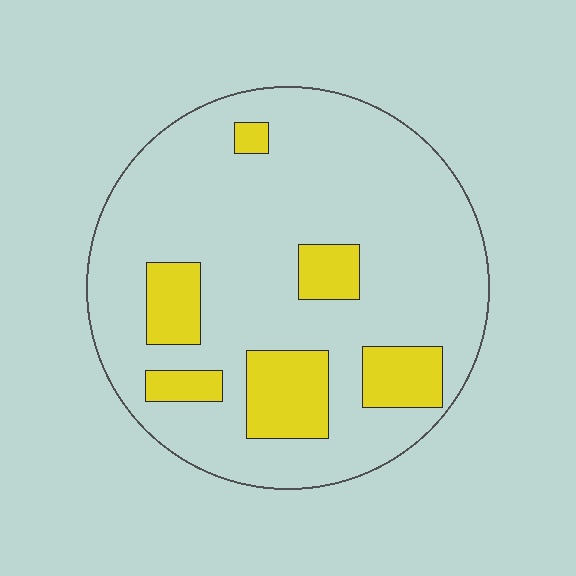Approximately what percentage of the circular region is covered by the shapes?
Approximately 20%.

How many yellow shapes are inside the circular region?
6.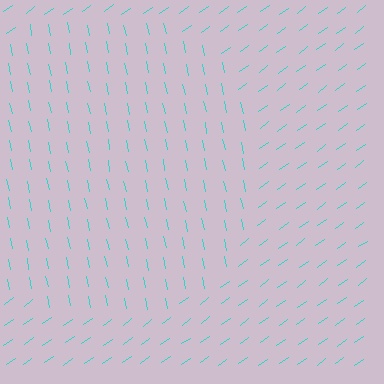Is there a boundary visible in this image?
Yes, there is a texture boundary formed by a change in line orientation.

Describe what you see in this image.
The image is filled with small cyan line segments. A circle region in the image has lines oriented differently from the surrounding lines, creating a visible texture boundary.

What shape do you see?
I see a circle.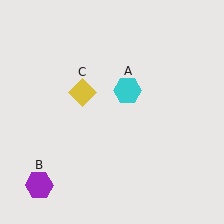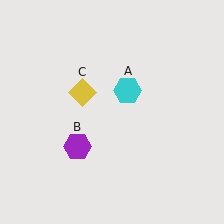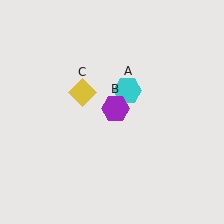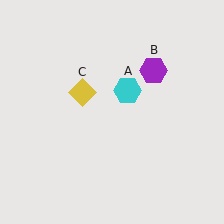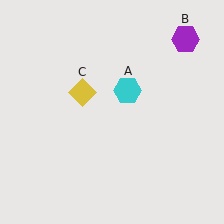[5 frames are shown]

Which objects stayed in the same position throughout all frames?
Cyan hexagon (object A) and yellow diamond (object C) remained stationary.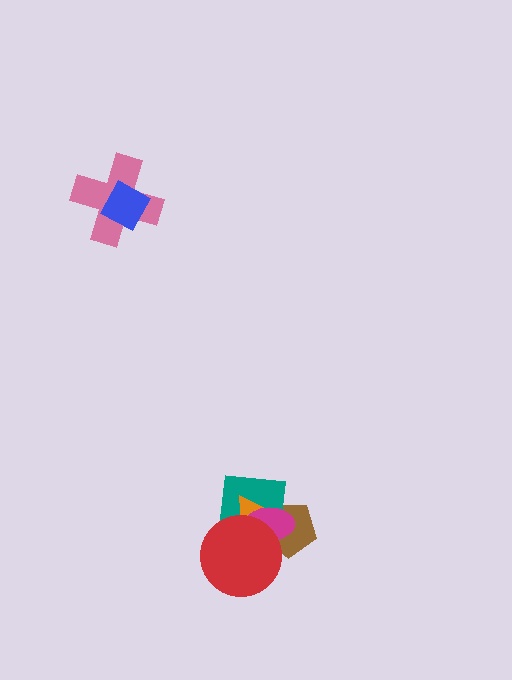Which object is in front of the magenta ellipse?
The red circle is in front of the magenta ellipse.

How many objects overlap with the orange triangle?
4 objects overlap with the orange triangle.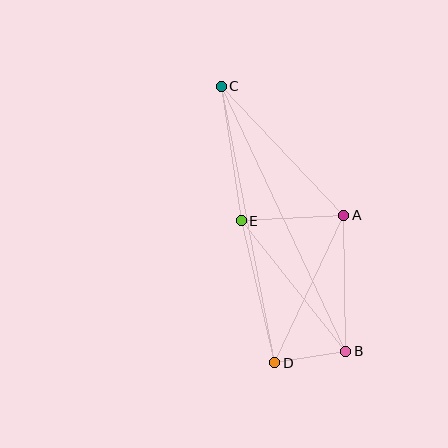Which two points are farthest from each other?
Points B and C are farthest from each other.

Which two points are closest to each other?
Points B and D are closest to each other.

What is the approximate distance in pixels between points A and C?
The distance between A and C is approximately 178 pixels.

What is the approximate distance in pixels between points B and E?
The distance between B and E is approximately 167 pixels.